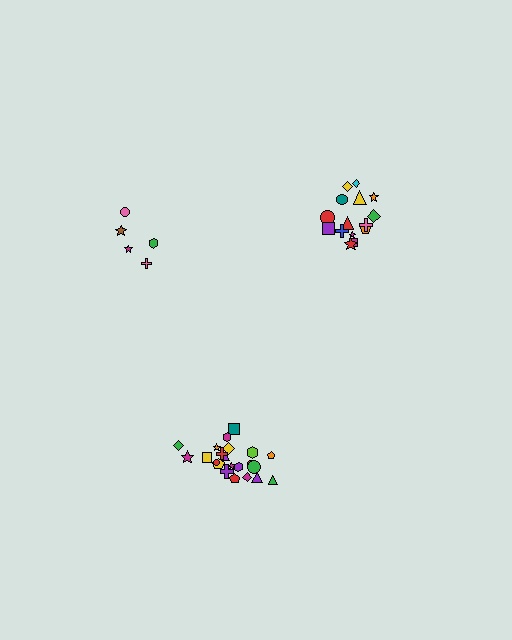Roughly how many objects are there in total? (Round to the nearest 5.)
Roughly 40 objects in total.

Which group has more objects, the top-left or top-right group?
The top-right group.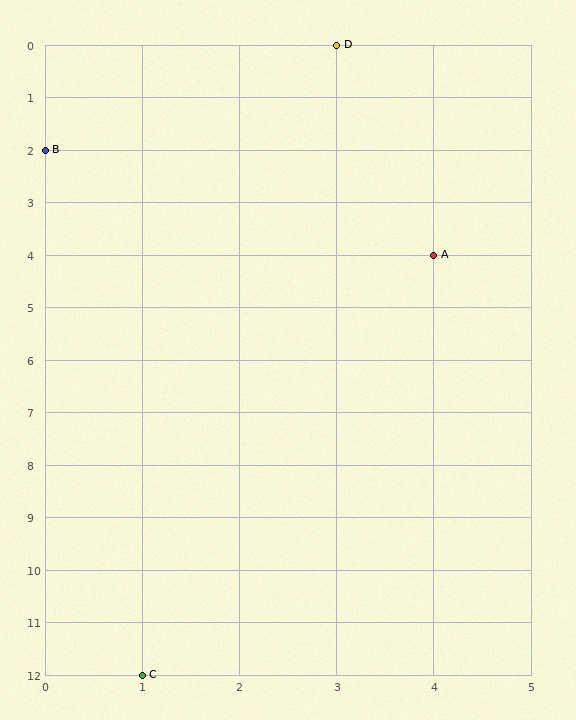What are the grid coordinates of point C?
Point C is at grid coordinates (1, 12).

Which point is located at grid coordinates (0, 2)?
Point B is at (0, 2).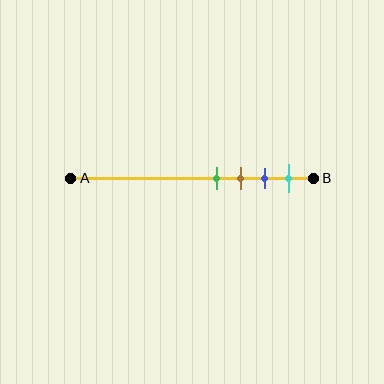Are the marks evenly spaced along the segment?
Yes, the marks are approximately evenly spaced.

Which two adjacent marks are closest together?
The green and brown marks are the closest adjacent pair.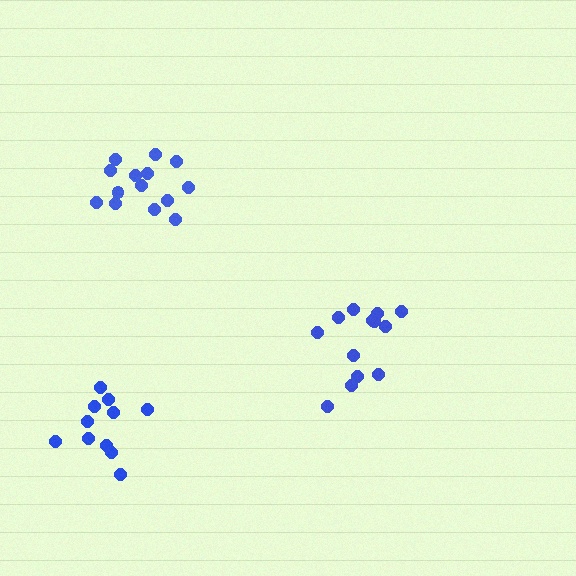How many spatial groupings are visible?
There are 3 spatial groupings.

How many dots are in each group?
Group 1: 13 dots, Group 2: 11 dots, Group 3: 14 dots (38 total).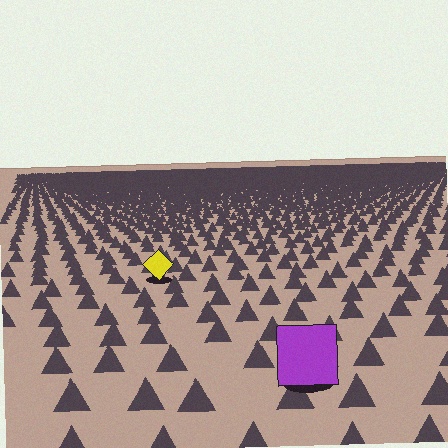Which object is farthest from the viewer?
The yellow diamond is farthest from the viewer. It appears smaller and the ground texture around it is denser.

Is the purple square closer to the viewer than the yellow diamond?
Yes. The purple square is closer — you can tell from the texture gradient: the ground texture is coarser near it.